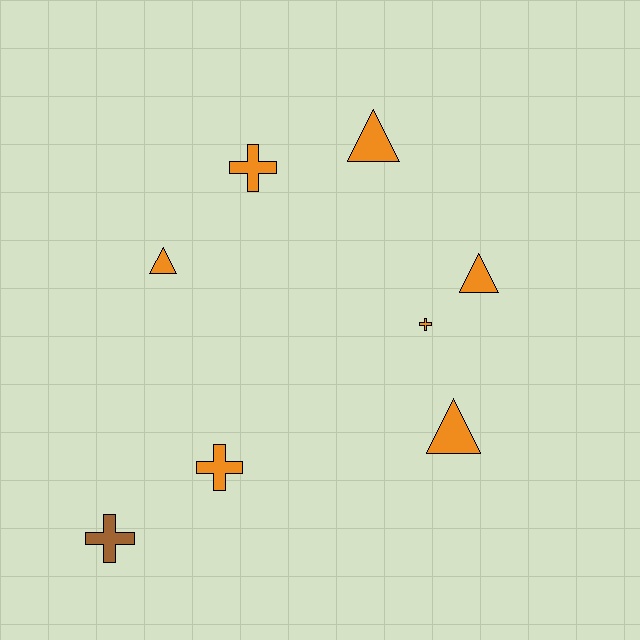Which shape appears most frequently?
Cross, with 4 objects.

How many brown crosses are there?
There is 1 brown cross.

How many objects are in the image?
There are 8 objects.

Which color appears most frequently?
Orange, with 7 objects.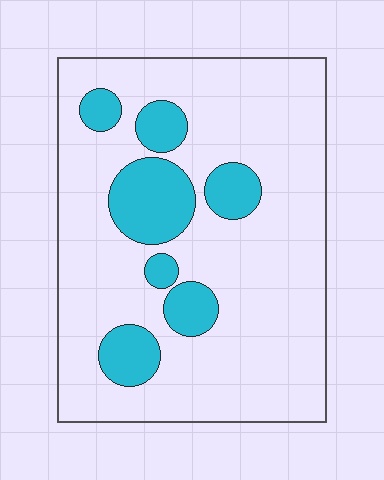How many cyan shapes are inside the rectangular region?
7.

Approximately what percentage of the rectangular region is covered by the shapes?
Approximately 20%.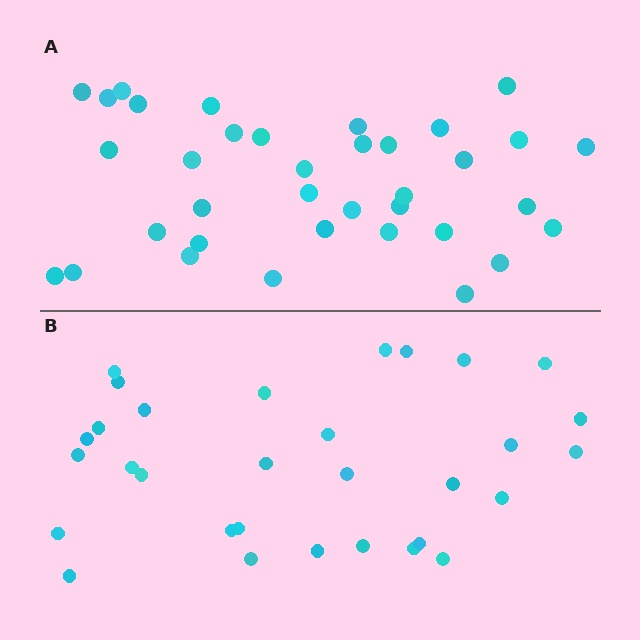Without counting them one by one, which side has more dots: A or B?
Region A (the top region) has more dots.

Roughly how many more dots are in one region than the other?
Region A has about 5 more dots than region B.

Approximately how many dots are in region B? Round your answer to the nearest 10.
About 30 dots. (The exact count is 31, which rounds to 30.)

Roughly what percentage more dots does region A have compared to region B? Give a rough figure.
About 15% more.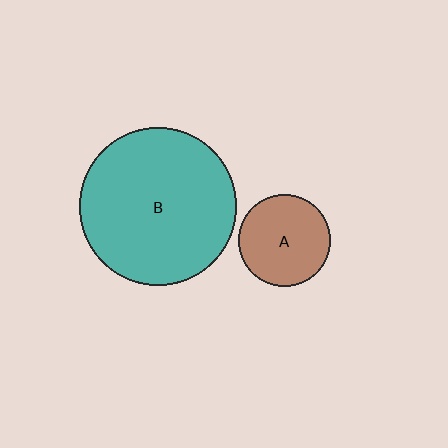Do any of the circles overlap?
No, none of the circles overlap.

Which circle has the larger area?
Circle B (teal).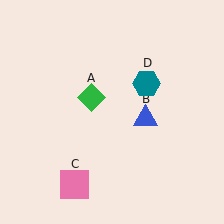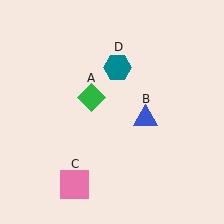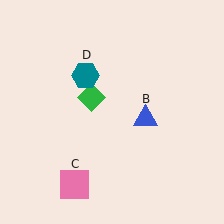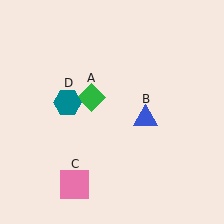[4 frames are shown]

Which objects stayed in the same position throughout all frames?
Green diamond (object A) and blue triangle (object B) and pink square (object C) remained stationary.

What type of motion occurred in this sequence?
The teal hexagon (object D) rotated counterclockwise around the center of the scene.